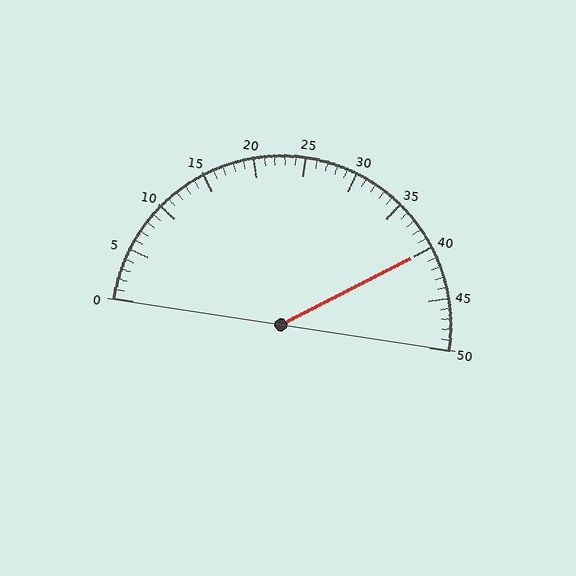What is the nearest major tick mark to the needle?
The nearest major tick mark is 40.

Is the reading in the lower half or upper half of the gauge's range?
The reading is in the upper half of the range (0 to 50).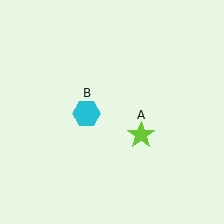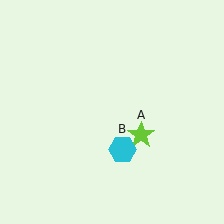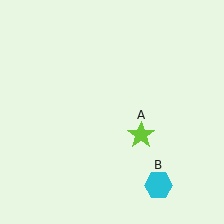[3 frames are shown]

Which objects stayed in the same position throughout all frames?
Lime star (object A) remained stationary.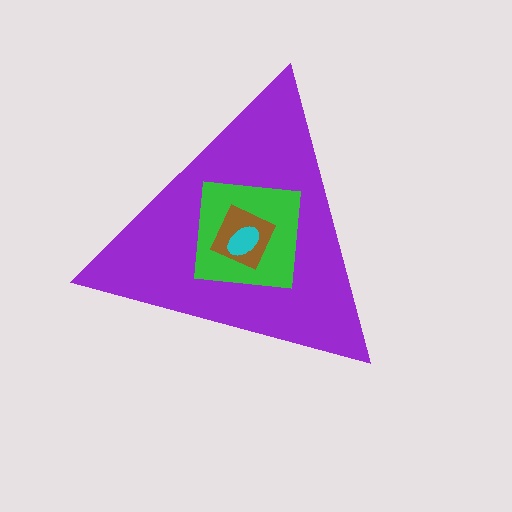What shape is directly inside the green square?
The brown square.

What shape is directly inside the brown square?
The cyan ellipse.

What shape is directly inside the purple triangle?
The green square.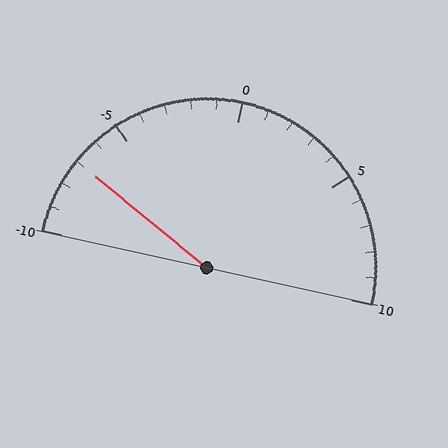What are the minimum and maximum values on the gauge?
The gauge ranges from -10 to 10.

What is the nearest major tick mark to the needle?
The nearest major tick mark is -5.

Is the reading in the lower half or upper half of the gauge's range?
The reading is in the lower half of the range (-10 to 10).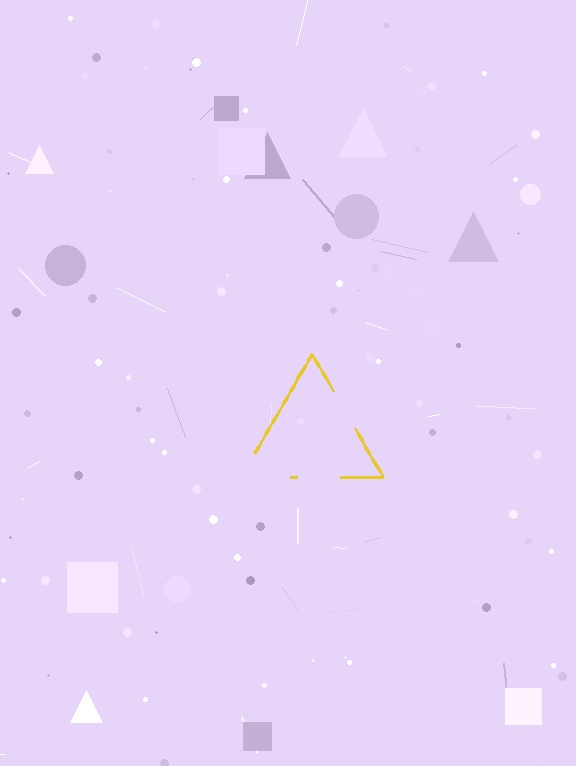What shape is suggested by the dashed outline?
The dashed outline suggests a triangle.